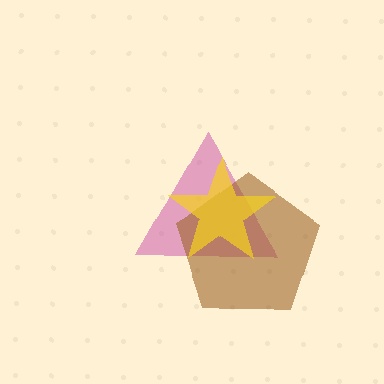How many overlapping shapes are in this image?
There are 3 overlapping shapes in the image.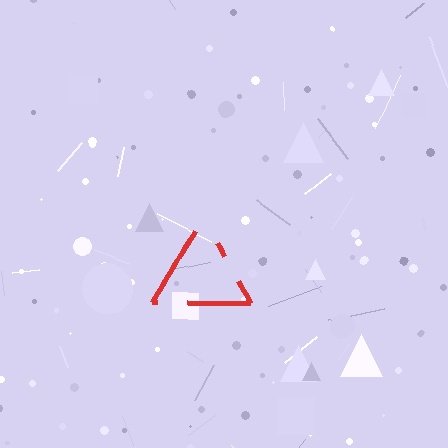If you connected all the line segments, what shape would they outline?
They would outline a triangle.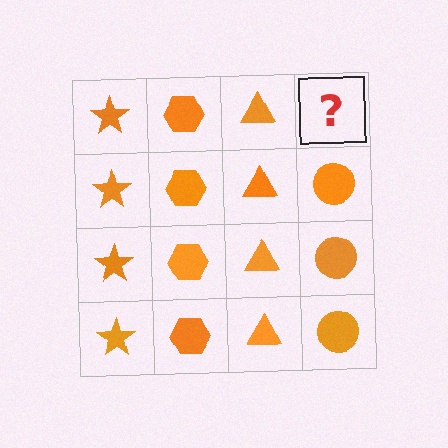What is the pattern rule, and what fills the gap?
The rule is that each column has a consistent shape. The gap should be filled with an orange circle.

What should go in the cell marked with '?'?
The missing cell should contain an orange circle.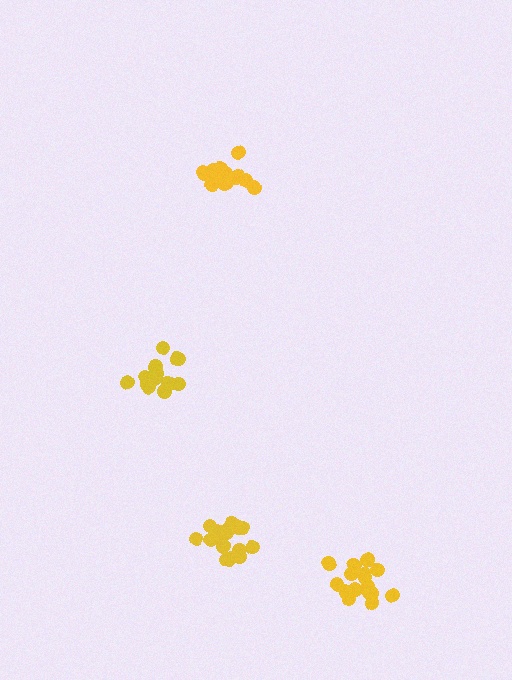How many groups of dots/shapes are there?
There are 4 groups.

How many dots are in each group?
Group 1: 18 dots, Group 2: 18 dots, Group 3: 15 dots, Group 4: 19 dots (70 total).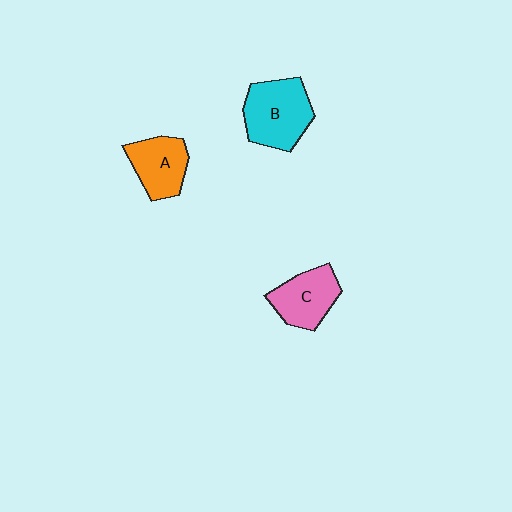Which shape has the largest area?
Shape B (cyan).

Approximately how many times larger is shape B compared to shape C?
Approximately 1.3 times.